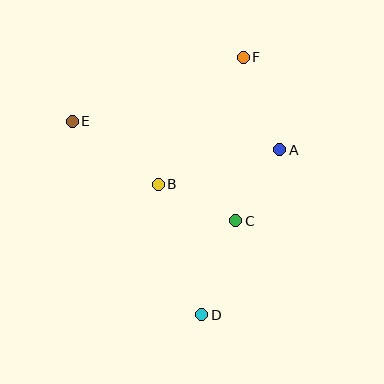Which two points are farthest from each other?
Points D and F are farthest from each other.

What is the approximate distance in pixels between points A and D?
The distance between A and D is approximately 182 pixels.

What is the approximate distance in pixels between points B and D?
The distance between B and D is approximately 138 pixels.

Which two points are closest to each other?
Points A and C are closest to each other.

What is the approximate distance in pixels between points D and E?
The distance between D and E is approximately 233 pixels.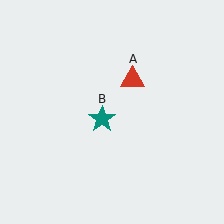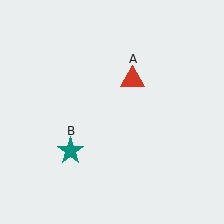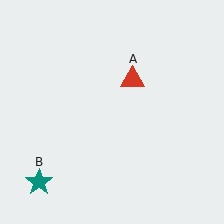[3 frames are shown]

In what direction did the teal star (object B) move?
The teal star (object B) moved down and to the left.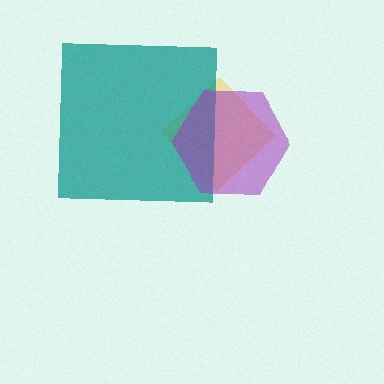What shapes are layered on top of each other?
The layered shapes are: a yellow diamond, a teal square, a purple hexagon.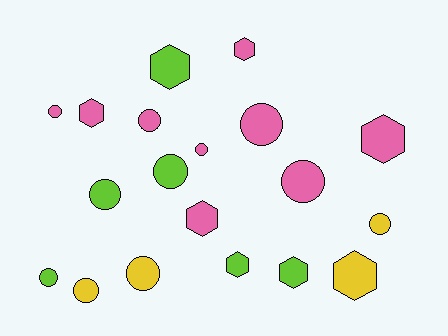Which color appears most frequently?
Pink, with 9 objects.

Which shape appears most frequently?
Circle, with 11 objects.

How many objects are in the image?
There are 19 objects.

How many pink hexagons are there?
There are 4 pink hexagons.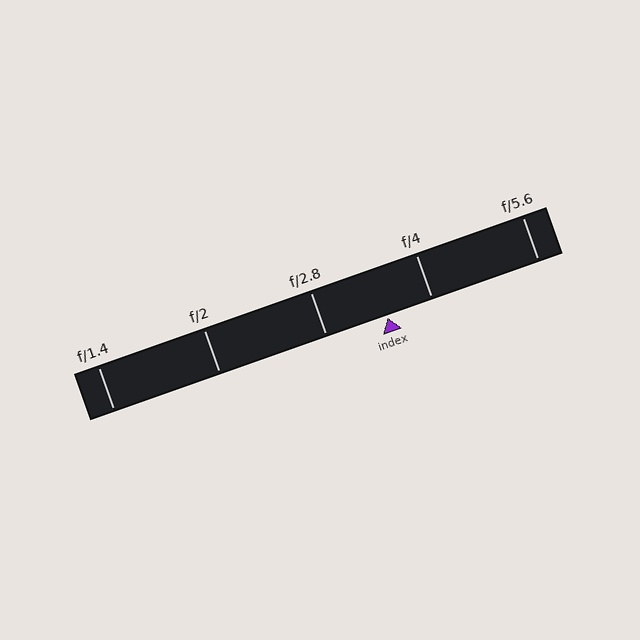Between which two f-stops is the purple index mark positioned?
The index mark is between f/2.8 and f/4.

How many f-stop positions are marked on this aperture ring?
There are 5 f-stop positions marked.